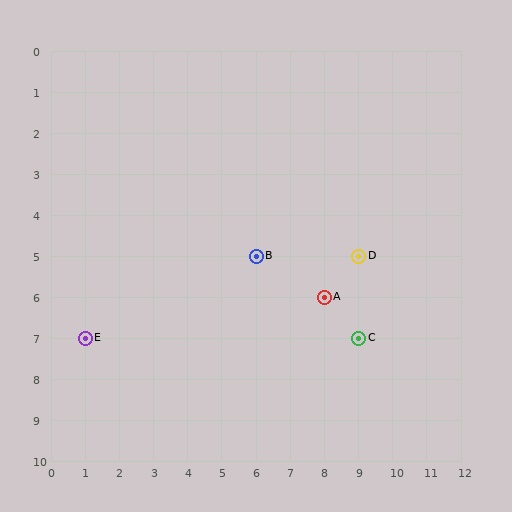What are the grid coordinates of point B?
Point B is at grid coordinates (6, 5).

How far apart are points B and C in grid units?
Points B and C are 3 columns and 2 rows apart (about 3.6 grid units diagonally).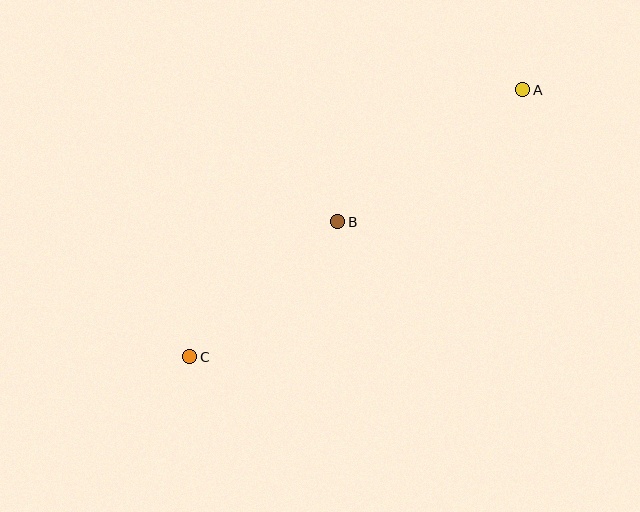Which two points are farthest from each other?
Points A and C are farthest from each other.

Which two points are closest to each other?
Points B and C are closest to each other.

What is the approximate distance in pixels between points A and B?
The distance between A and B is approximately 227 pixels.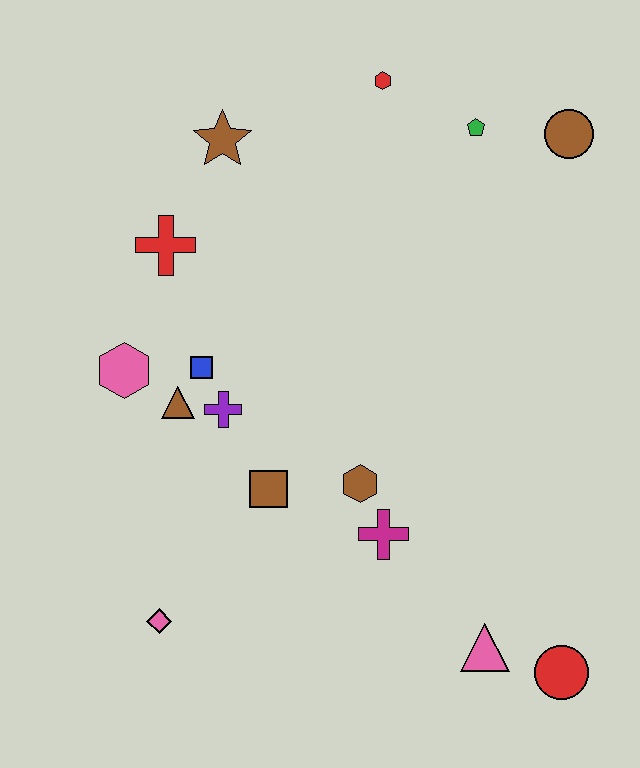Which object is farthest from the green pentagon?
The pink diamond is farthest from the green pentagon.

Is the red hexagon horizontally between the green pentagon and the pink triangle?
No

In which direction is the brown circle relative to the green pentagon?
The brown circle is to the right of the green pentagon.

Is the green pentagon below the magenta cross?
No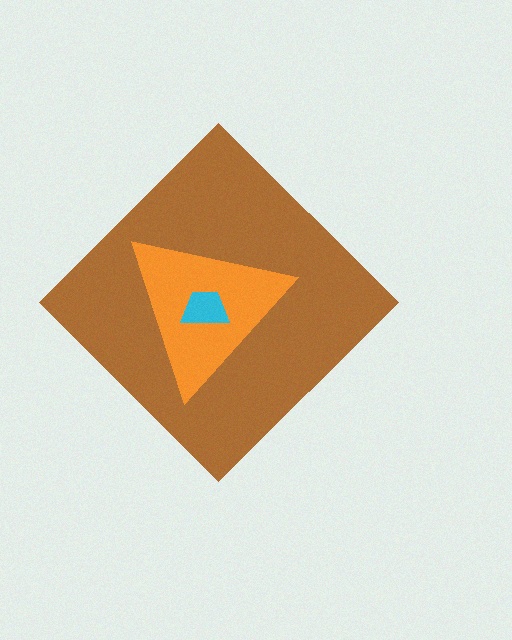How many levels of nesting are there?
3.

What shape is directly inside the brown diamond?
The orange triangle.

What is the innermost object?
The cyan trapezoid.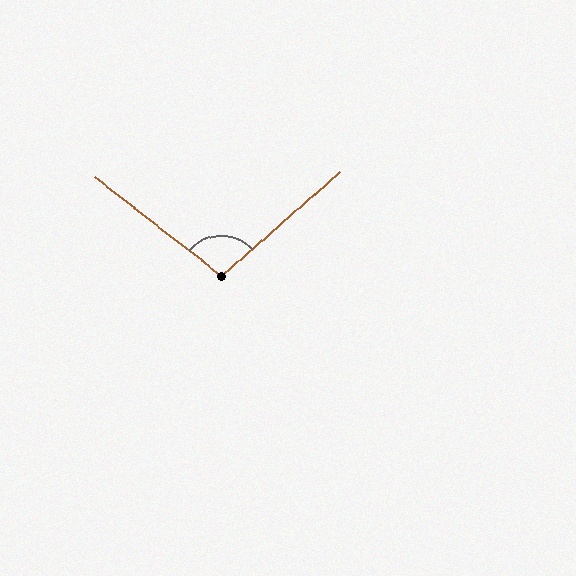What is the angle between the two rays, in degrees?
Approximately 101 degrees.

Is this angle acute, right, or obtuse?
It is obtuse.